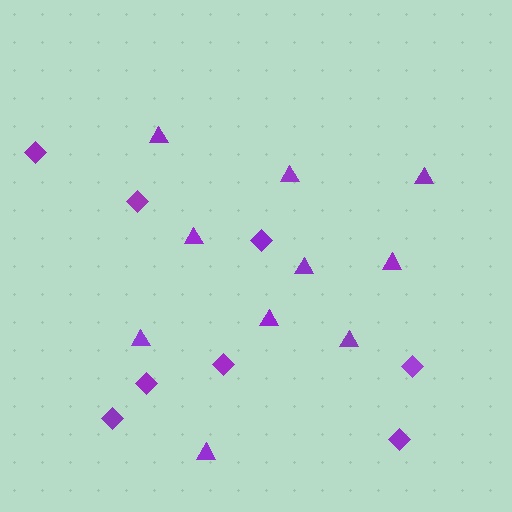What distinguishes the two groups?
There are 2 groups: one group of diamonds (8) and one group of triangles (10).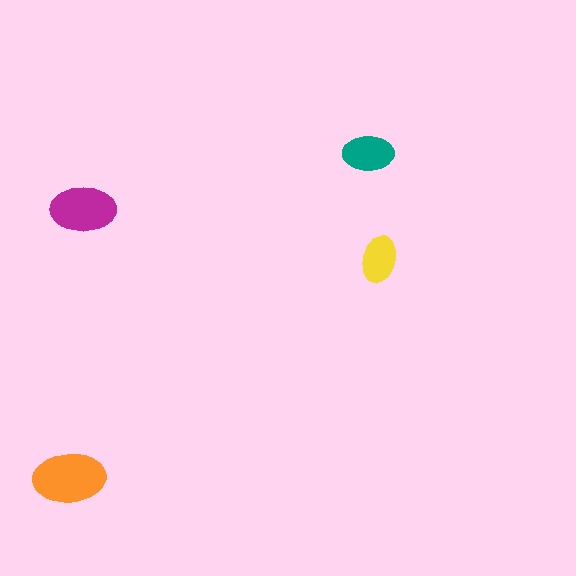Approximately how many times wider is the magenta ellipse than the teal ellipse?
About 1.5 times wider.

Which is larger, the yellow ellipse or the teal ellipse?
The teal one.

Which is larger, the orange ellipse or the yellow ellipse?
The orange one.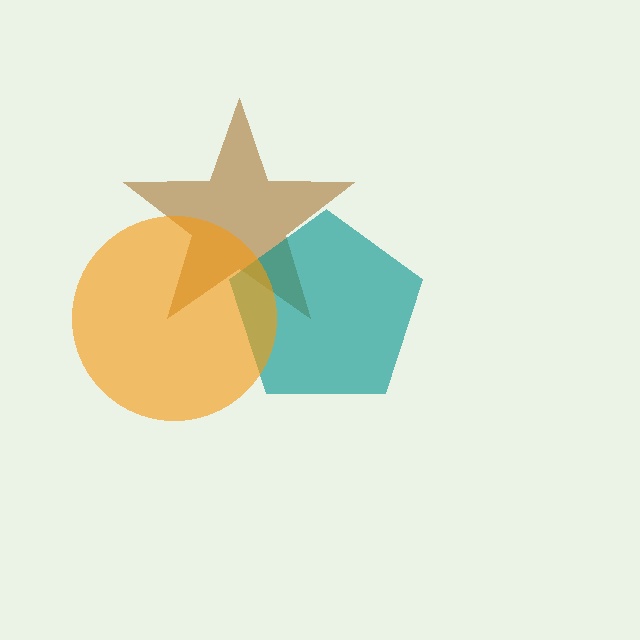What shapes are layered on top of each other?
The layered shapes are: a brown star, a teal pentagon, an orange circle.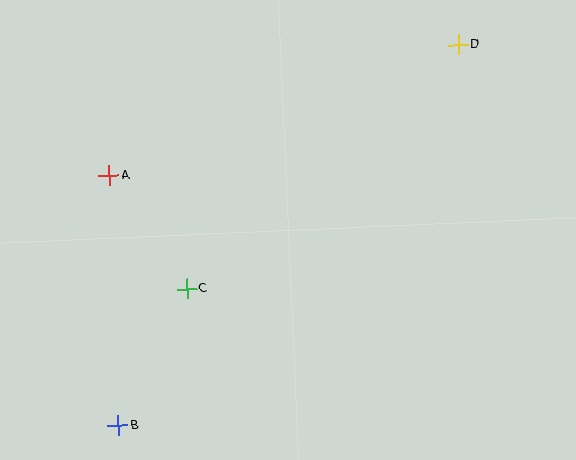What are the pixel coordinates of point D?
Point D is at (458, 45).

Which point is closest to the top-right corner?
Point D is closest to the top-right corner.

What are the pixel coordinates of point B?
Point B is at (118, 425).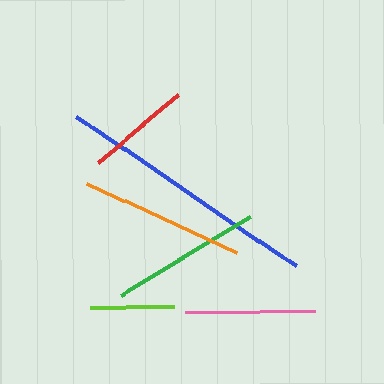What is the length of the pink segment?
The pink segment is approximately 130 pixels long.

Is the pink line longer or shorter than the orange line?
The orange line is longer than the pink line.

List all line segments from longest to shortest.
From longest to shortest: blue, orange, green, pink, red, lime.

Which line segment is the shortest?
The lime line is the shortest at approximately 84 pixels.